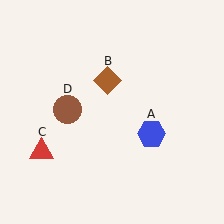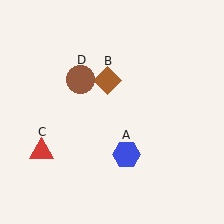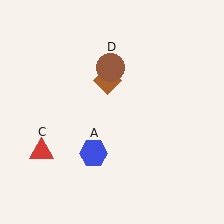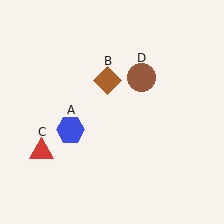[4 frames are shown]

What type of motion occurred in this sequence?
The blue hexagon (object A), brown circle (object D) rotated clockwise around the center of the scene.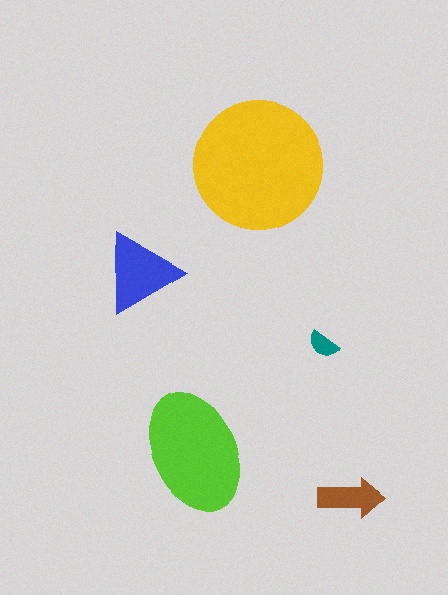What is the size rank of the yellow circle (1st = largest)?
1st.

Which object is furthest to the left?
The blue triangle is leftmost.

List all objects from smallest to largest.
The teal semicircle, the brown arrow, the blue triangle, the lime ellipse, the yellow circle.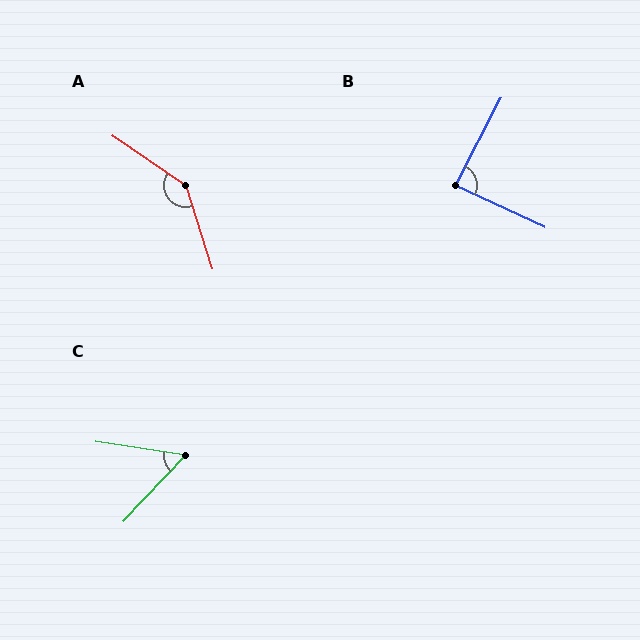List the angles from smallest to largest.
C (55°), B (88°), A (142°).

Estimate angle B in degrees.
Approximately 88 degrees.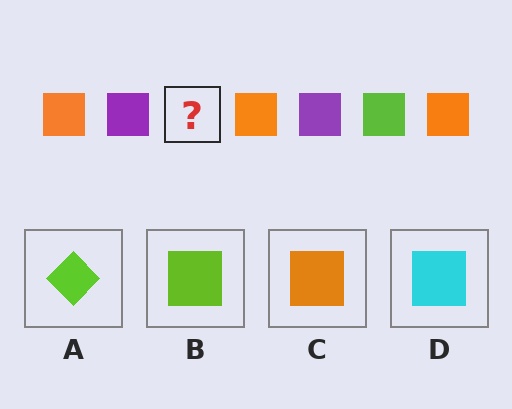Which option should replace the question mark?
Option B.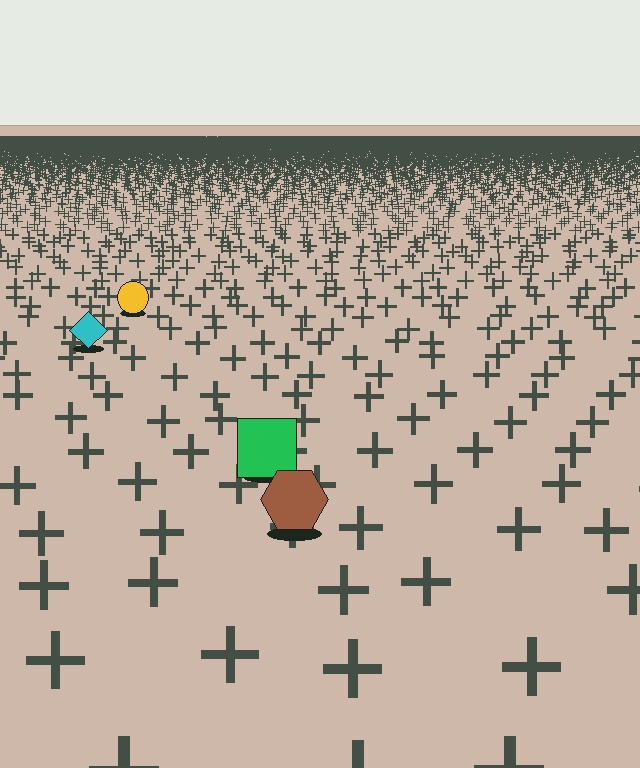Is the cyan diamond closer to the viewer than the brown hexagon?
No. The brown hexagon is closer — you can tell from the texture gradient: the ground texture is coarser near it.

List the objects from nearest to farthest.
From nearest to farthest: the brown hexagon, the green square, the cyan diamond, the yellow circle.